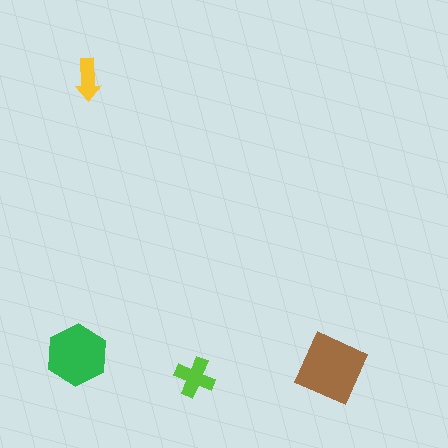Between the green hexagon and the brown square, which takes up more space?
The brown square.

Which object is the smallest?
The yellow arrow.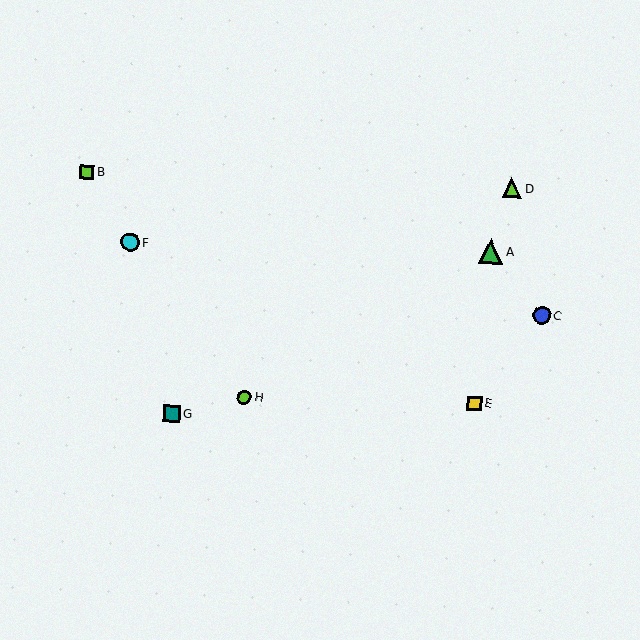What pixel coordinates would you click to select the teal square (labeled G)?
Click at (172, 414) to select the teal square G.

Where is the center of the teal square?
The center of the teal square is at (172, 414).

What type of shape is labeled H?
Shape H is a lime circle.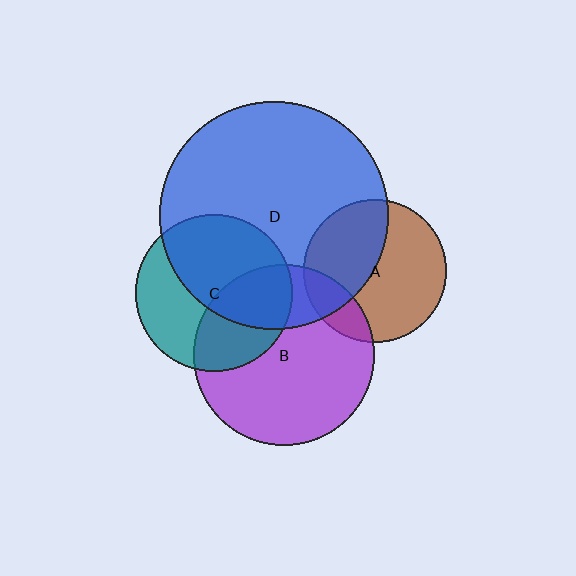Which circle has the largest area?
Circle D (blue).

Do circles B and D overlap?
Yes.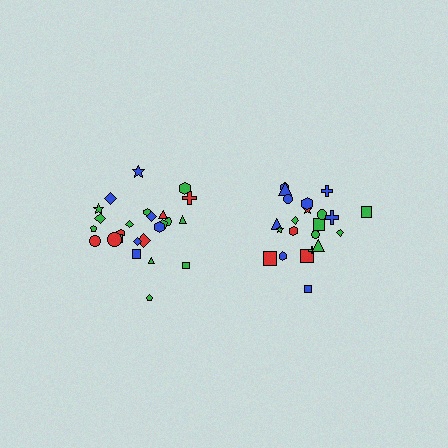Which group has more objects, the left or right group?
The left group.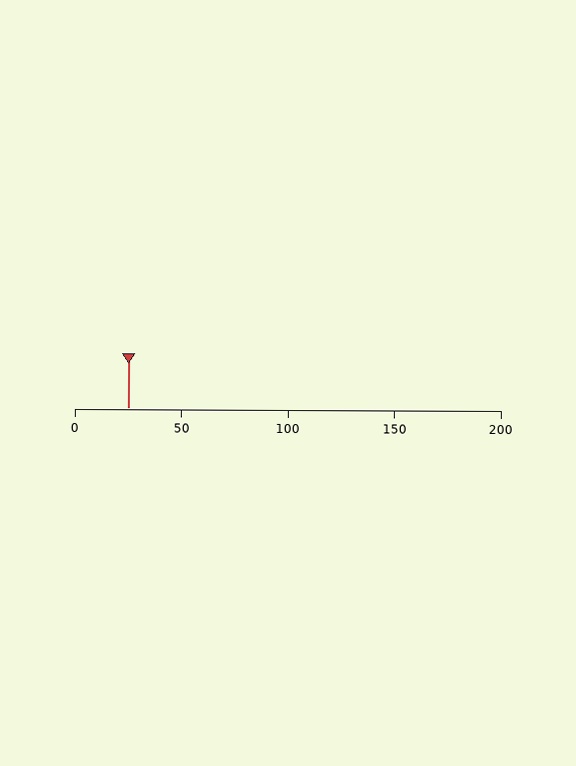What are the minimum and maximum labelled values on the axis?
The axis runs from 0 to 200.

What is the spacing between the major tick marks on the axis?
The major ticks are spaced 50 apart.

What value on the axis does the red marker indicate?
The marker indicates approximately 25.